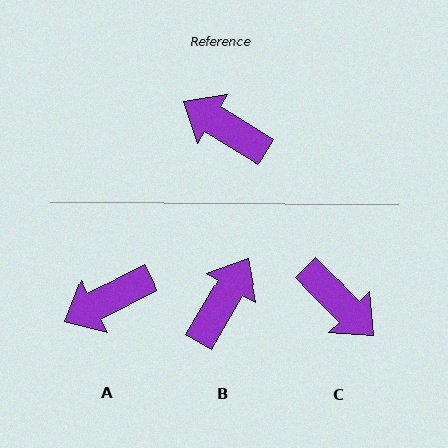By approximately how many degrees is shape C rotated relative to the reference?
Approximately 167 degrees counter-clockwise.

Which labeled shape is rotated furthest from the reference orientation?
C, about 167 degrees away.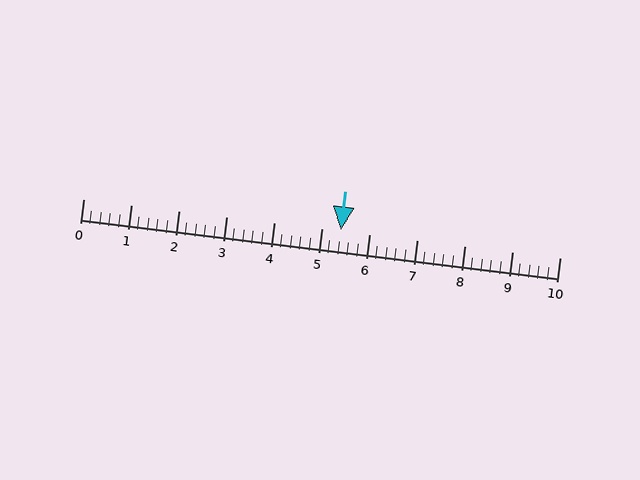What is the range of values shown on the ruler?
The ruler shows values from 0 to 10.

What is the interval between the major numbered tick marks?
The major tick marks are spaced 1 units apart.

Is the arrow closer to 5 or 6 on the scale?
The arrow is closer to 5.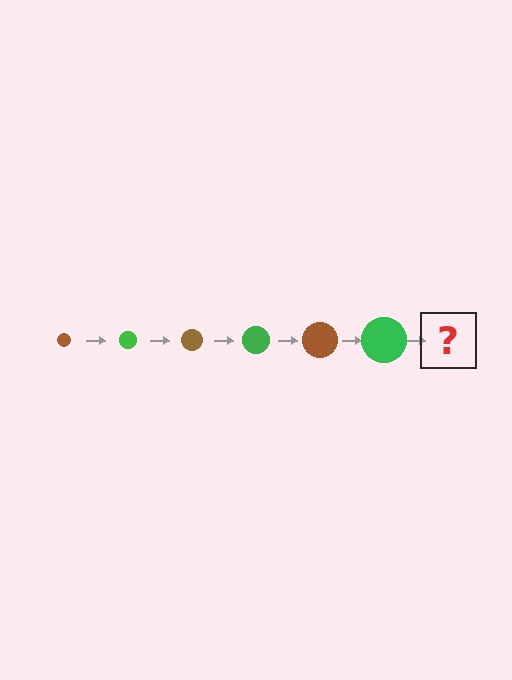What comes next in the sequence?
The next element should be a brown circle, larger than the previous one.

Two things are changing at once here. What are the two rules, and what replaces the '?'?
The two rules are that the circle grows larger each step and the color cycles through brown and green. The '?' should be a brown circle, larger than the previous one.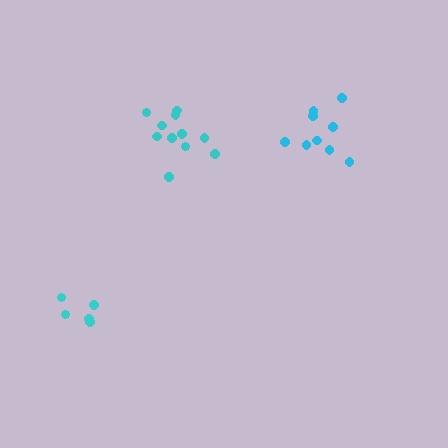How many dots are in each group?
Group 1: 11 dots, Group 2: 9 dots, Group 3: 5 dots (25 total).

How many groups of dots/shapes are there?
There are 3 groups.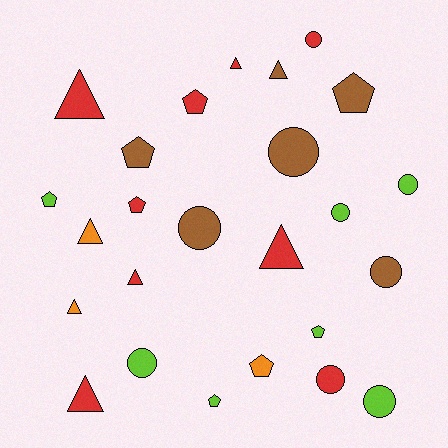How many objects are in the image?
There are 25 objects.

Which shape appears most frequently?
Circle, with 9 objects.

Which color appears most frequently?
Red, with 9 objects.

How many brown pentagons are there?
There are 2 brown pentagons.